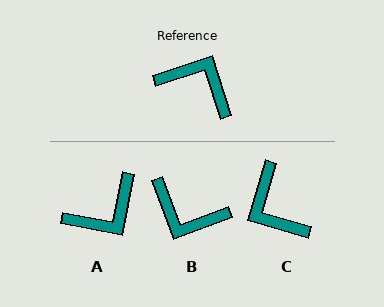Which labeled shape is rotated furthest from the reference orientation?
B, about 178 degrees away.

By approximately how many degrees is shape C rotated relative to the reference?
Approximately 146 degrees counter-clockwise.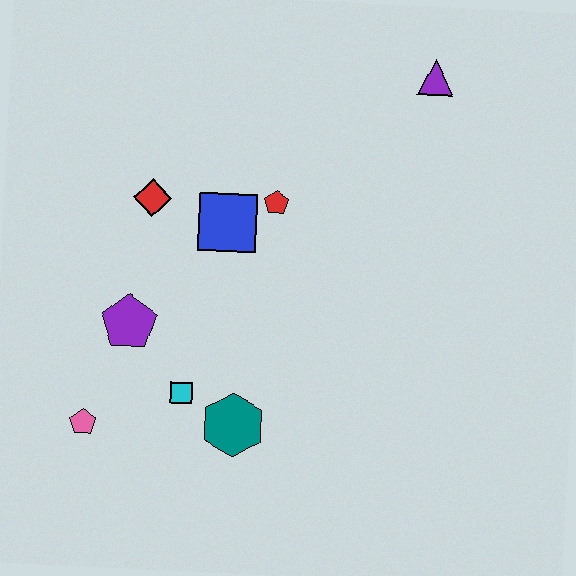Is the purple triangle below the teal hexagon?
No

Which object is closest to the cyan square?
The teal hexagon is closest to the cyan square.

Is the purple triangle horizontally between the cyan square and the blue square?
No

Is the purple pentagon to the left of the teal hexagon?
Yes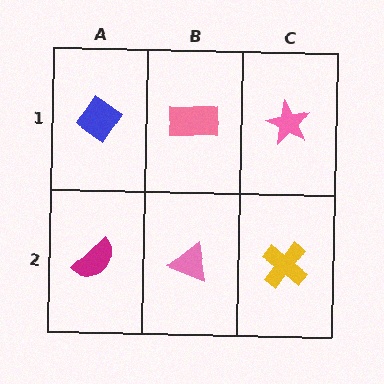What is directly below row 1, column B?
A pink triangle.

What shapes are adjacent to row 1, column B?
A pink triangle (row 2, column B), a blue diamond (row 1, column A), a pink star (row 1, column C).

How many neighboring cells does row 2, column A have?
2.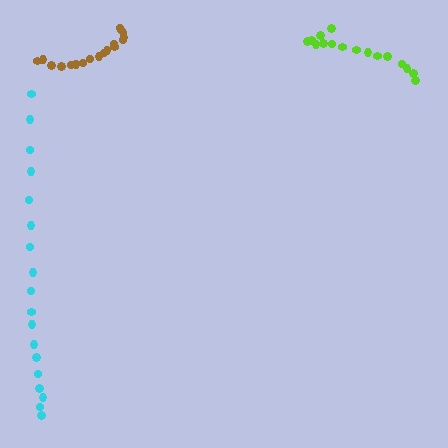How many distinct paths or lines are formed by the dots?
There are 3 distinct paths.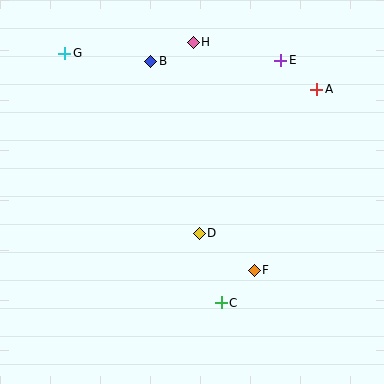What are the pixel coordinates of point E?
Point E is at (281, 60).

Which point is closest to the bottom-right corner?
Point F is closest to the bottom-right corner.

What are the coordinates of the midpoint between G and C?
The midpoint between G and C is at (143, 178).